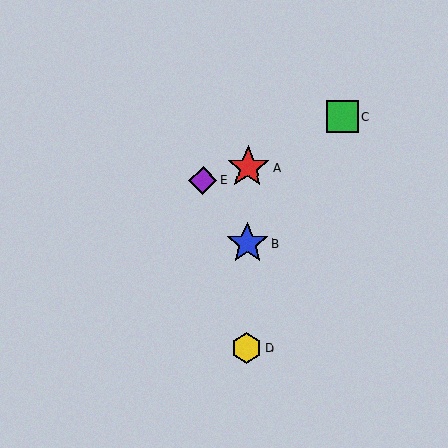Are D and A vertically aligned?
Yes, both are at x≈246.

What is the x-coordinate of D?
Object D is at x≈246.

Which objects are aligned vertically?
Objects A, B, D are aligned vertically.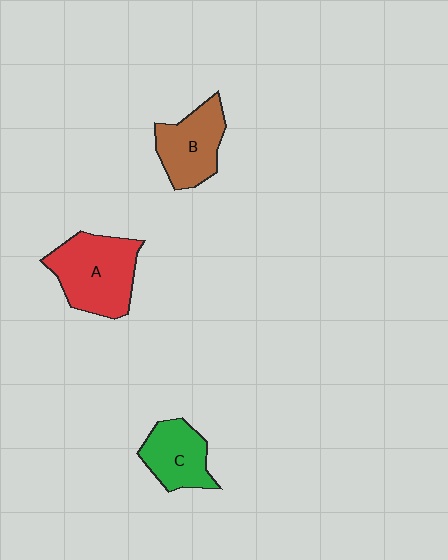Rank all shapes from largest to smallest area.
From largest to smallest: A (red), B (brown), C (green).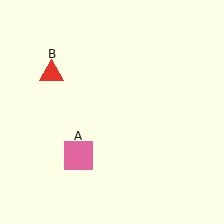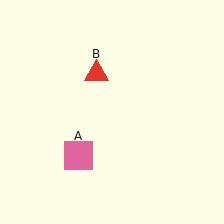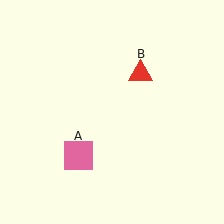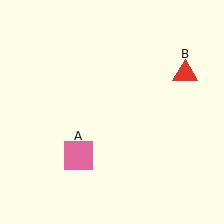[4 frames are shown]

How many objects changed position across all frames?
1 object changed position: red triangle (object B).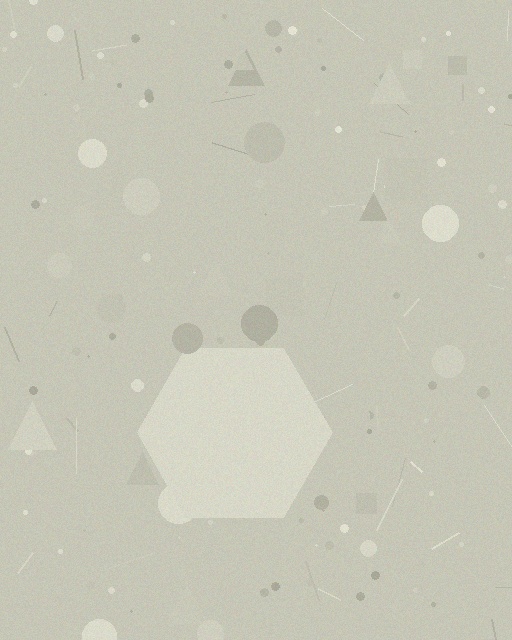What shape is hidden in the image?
A hexagon is hidden in the image.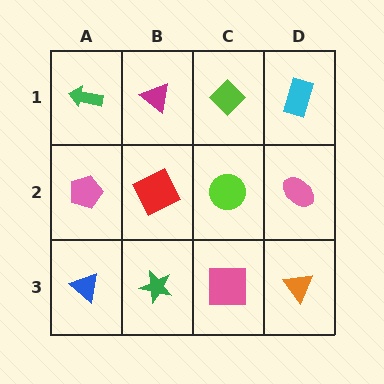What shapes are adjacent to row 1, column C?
A lime circle (row 2, column C), a magenta triangle (row 1, column B), a cyan rectangle (row 1, column D).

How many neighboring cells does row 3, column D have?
2.